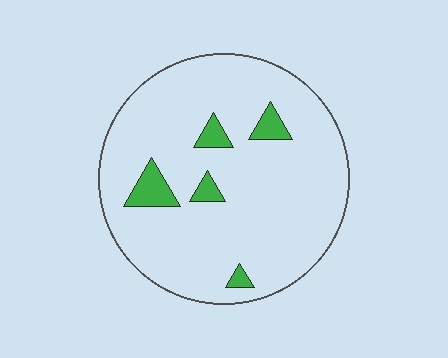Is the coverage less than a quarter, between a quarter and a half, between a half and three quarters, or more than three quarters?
Less than a quarter.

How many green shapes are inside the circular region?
5.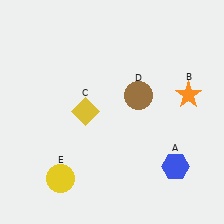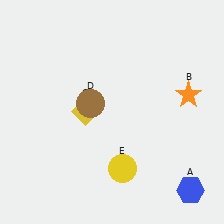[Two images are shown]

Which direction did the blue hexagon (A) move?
The blue hexagon (A) moved down.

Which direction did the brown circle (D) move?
The brown circle (D) moved left.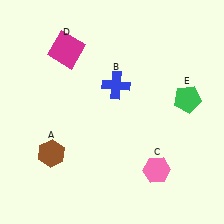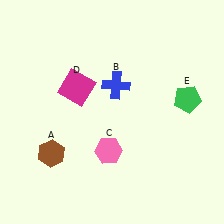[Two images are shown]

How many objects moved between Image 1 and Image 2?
2 objects moved between the two images.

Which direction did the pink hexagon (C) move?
The pink hexagon (C) moved left.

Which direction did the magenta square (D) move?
The magenta square (D) moved down.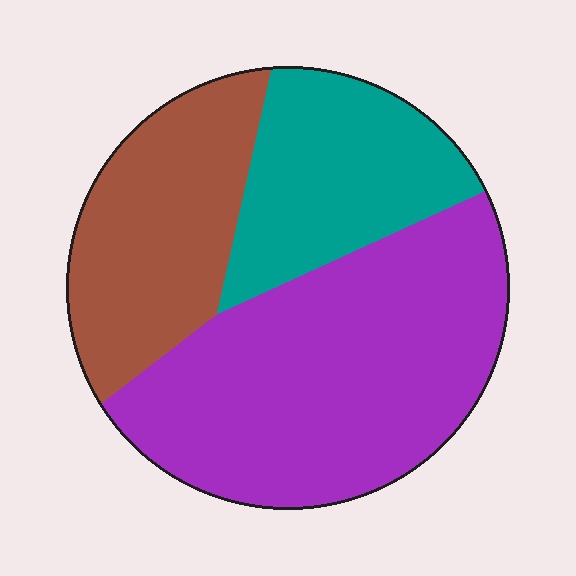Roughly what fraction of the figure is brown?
Brown covers around 25% of the figure.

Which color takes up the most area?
Purple, at roughly 50%.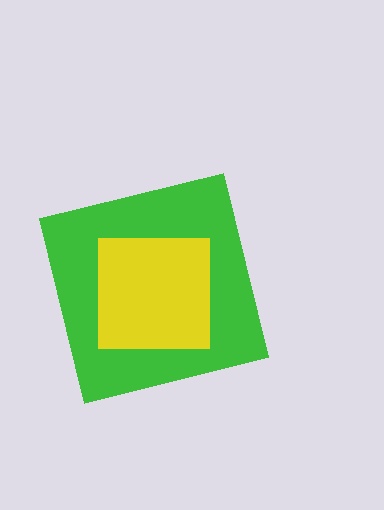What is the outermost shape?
The green square.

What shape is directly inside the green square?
The yellow square.